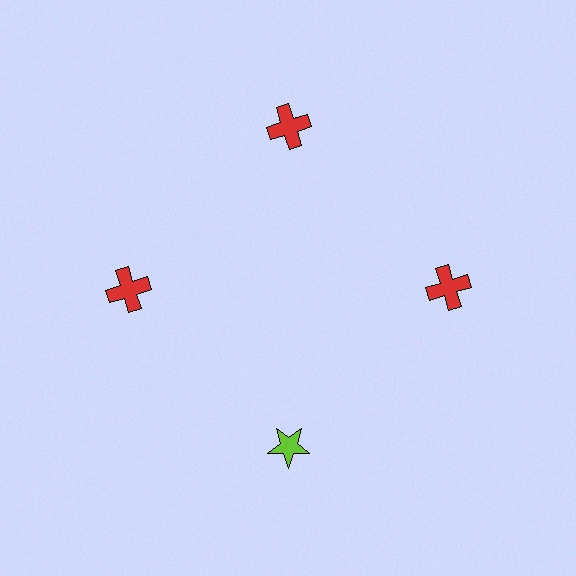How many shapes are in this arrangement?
There are 4 shapes arranged in a ring pattern.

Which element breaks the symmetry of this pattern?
The lime star at roughly the 6 o'clock position breaks the symmetry. All other shapes are red crosses.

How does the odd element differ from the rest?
It differs in both color (lime instead of red) and shape (star instead of cross).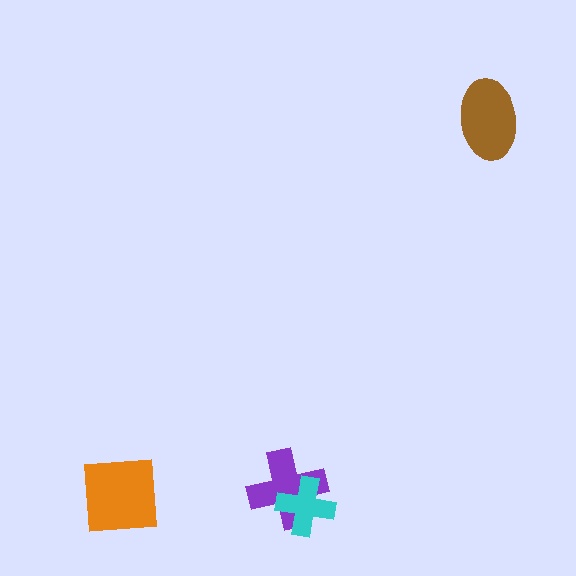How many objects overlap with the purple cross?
1 object overlaps with the purple cross.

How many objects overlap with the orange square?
0 objects overlap with the orange square.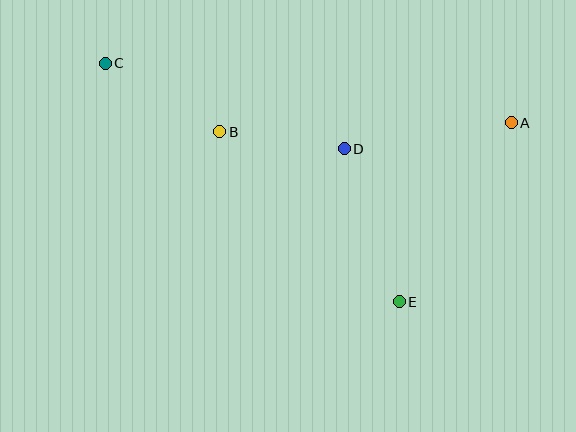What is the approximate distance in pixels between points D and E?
The distance between D and E is approximately 163 pixels.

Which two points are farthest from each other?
Points A and C are farthest from each other.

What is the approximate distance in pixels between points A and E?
The distance between A and E is approximately 211 pixels.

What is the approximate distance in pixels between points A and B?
The distance between A and B is approximately 292 pixels.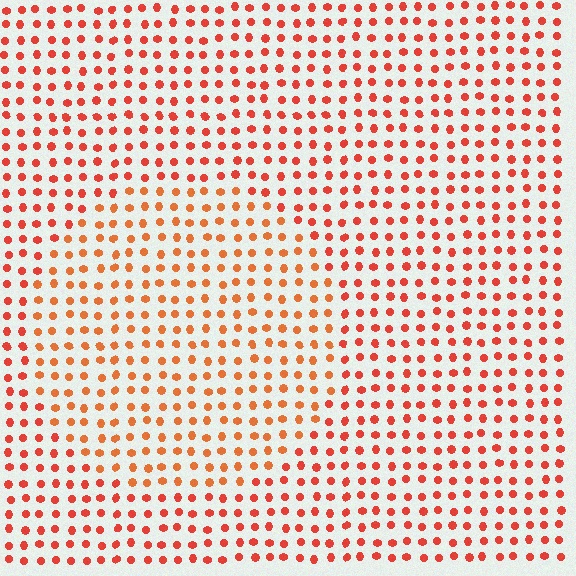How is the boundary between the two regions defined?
The boundary is defined purely by a slight shift in hue (about 18 degrees). Spacing, size, and orientation are identical on both sides.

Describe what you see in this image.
The image is filled with small red elements in a uniform arrangement. A circle-shaped region is visible where the elements are tinted to a slightly different hue, forming a subtle color boundary.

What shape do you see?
I see a circle.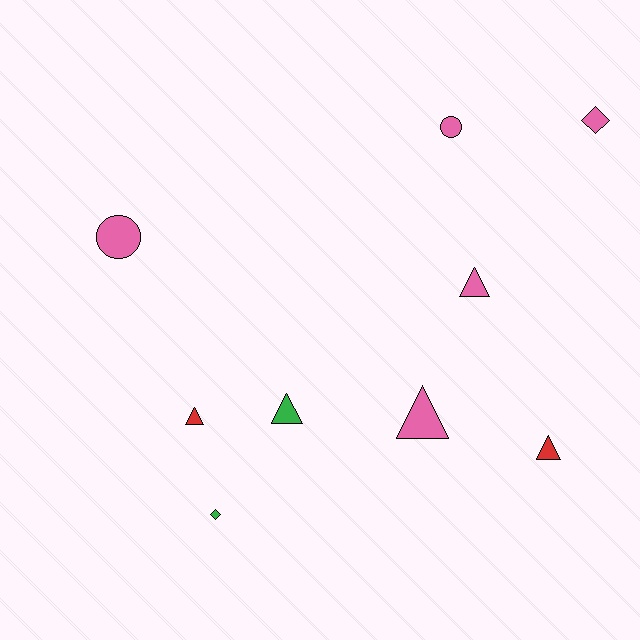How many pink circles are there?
There are 2 pink circles.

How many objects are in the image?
There are 9 objects.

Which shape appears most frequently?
Triangle, with 5 objects.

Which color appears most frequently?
Pink, with 5 objects.